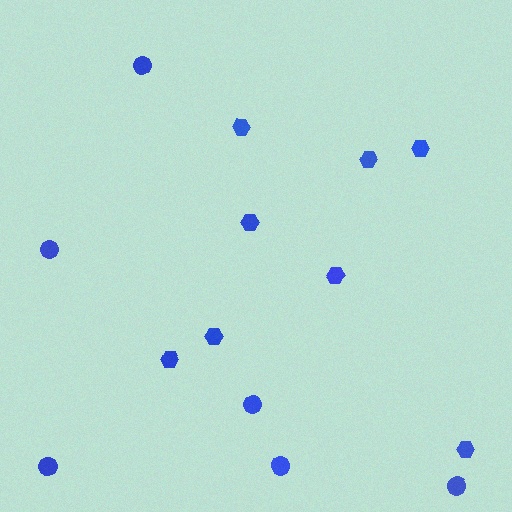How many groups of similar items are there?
There are 2 groups: one group of hexagons (8) and one group of circles (6).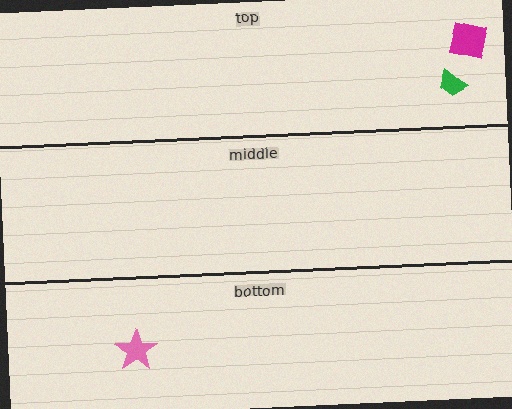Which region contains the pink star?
The bottom region.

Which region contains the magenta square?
The top region.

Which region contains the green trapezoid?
The top region.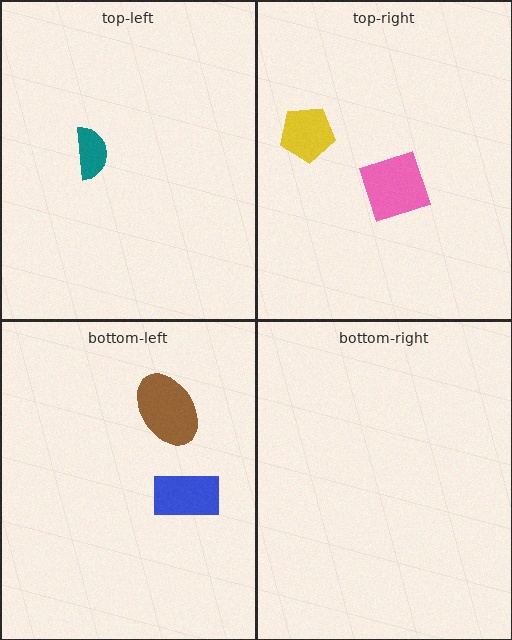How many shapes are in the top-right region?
2.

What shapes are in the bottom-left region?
The blue rectangle, the brown ellipse.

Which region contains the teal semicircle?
The top-left region.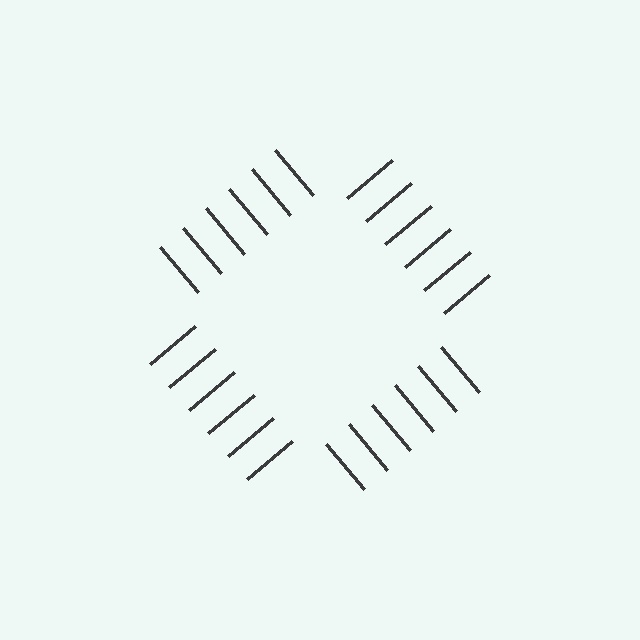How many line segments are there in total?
24 — 6 along each of the 4 edges.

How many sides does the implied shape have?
4 sides — the line-ends trace a square.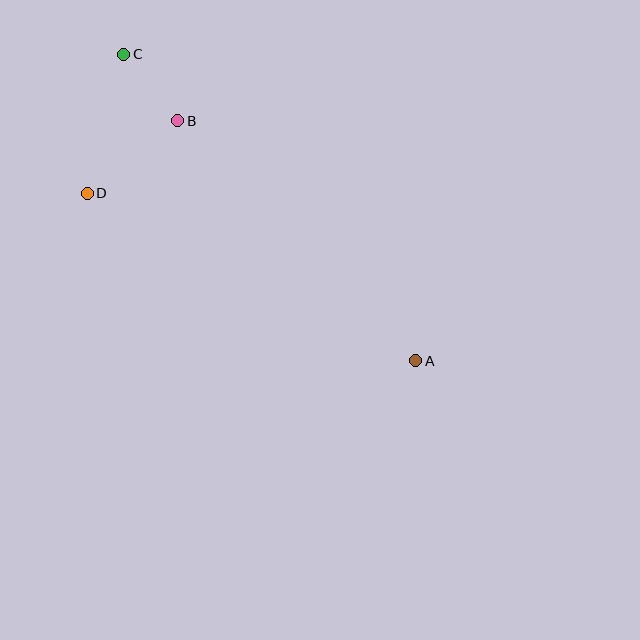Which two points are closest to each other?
Points B and C are closest to each other.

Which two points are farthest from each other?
Points A and C are farthest from each other.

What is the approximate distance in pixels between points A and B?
The distance between A and B is approximately 338 pixels.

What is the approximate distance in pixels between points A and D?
The distance between A and D is approximately 369 pixels.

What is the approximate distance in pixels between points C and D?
The distance between C and D is approximately 143 pixels.